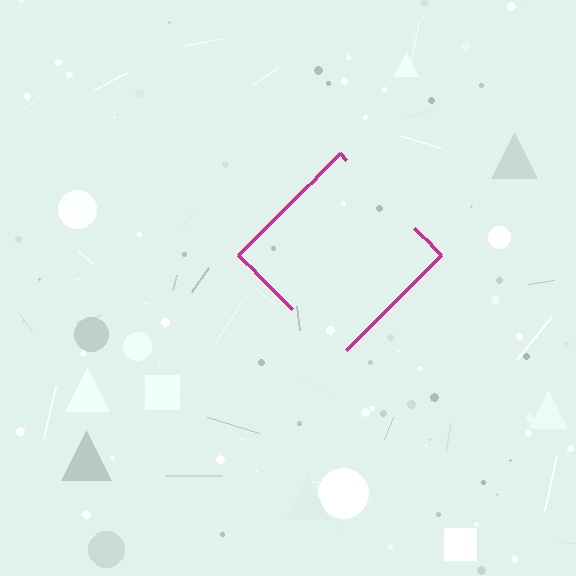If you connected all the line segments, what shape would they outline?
They would outline a diamond.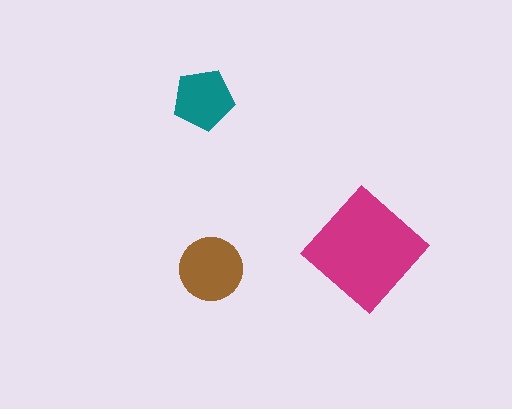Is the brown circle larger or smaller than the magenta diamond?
Smaller.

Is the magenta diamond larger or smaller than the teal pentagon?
Larger.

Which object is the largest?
The magenta diamond.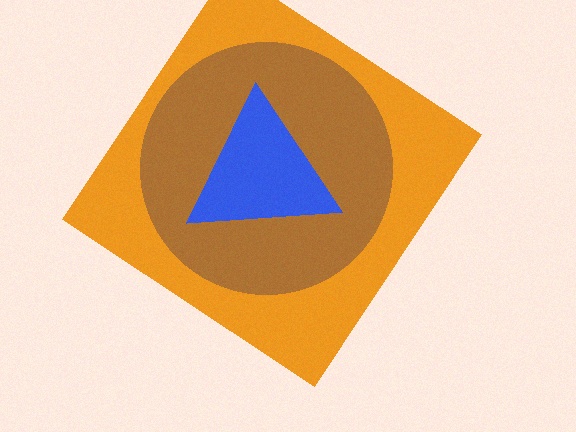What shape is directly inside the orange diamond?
The brown circle.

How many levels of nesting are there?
3.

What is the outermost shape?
The orange diamond.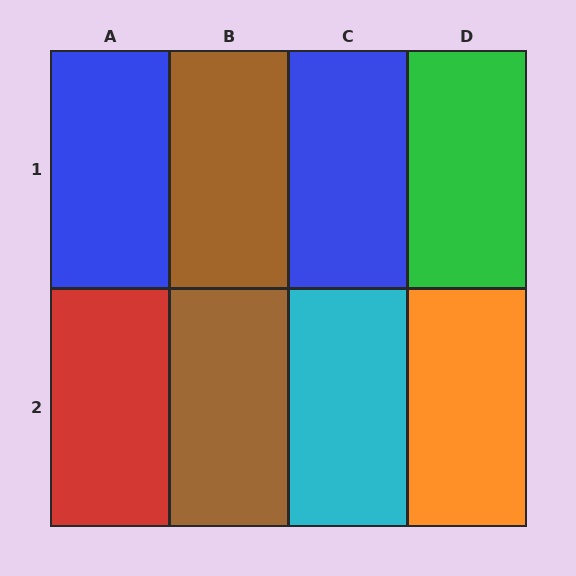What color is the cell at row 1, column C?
Blue.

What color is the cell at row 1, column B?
Brown.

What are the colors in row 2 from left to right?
Red, brown, cyan, orange.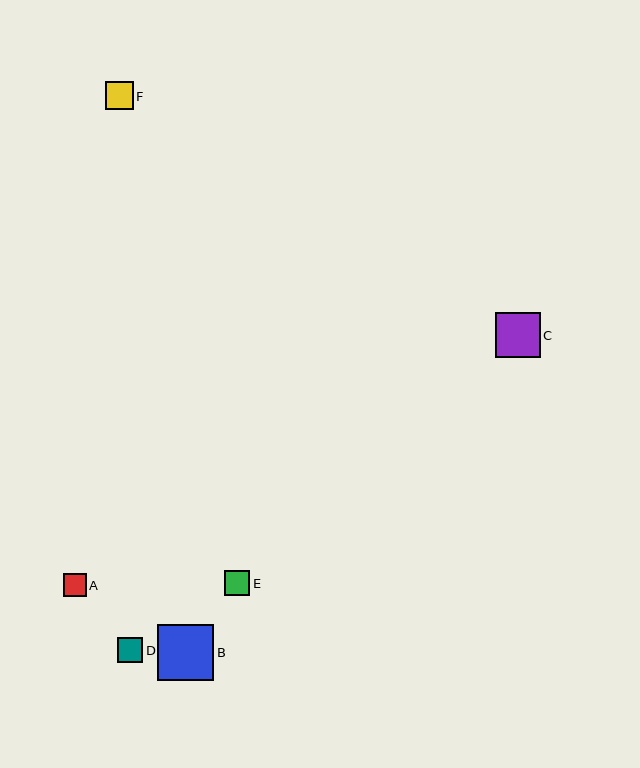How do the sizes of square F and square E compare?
Square F and square E are approximately the same size.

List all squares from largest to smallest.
From largest to smallest: B, C, F, D, E, A.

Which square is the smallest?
Square A is the smallest with a size of approximately 23 pixels.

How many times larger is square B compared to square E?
Square B is approximately 2.2 times the size of square E.